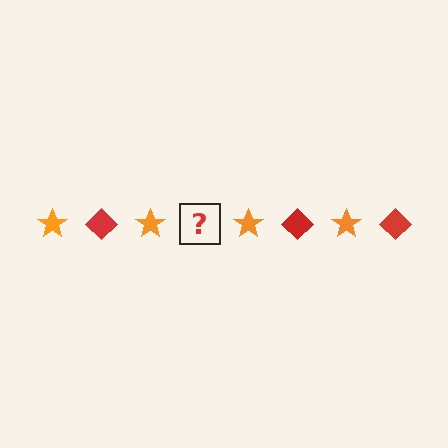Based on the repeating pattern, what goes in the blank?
The blank should be a red diamond.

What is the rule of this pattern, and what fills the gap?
The rule is that the pattern alternates between orange star and red diamond. The gap should be filled with a red diamond.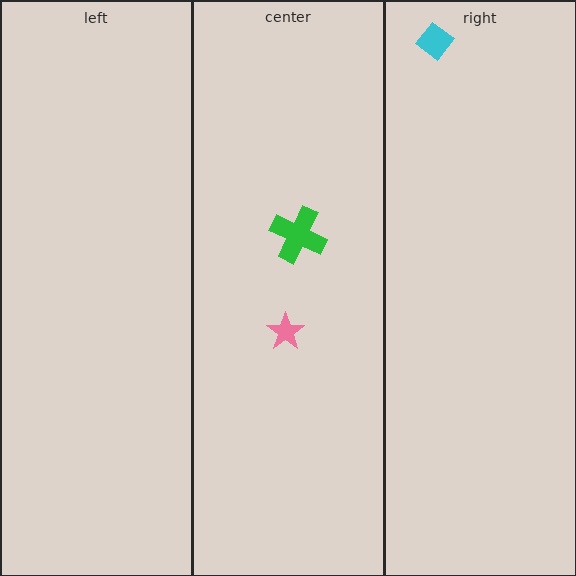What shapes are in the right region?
The cyan diamond.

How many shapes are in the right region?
1.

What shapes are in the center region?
The pink star, the green cross.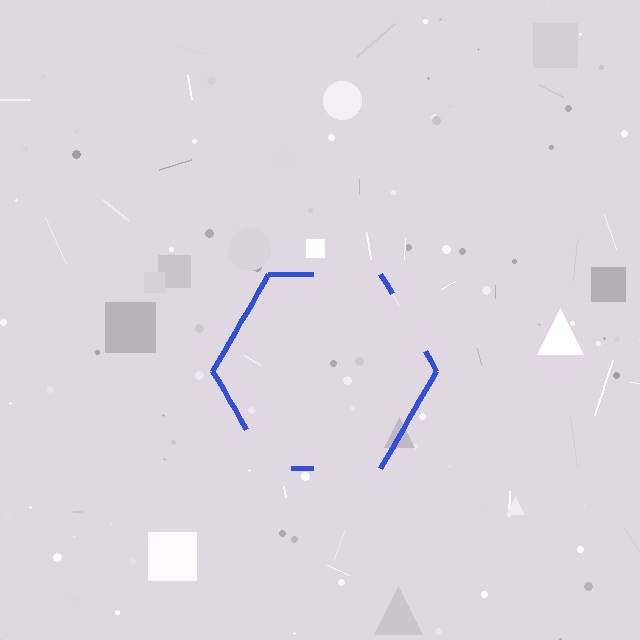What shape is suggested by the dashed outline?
The dashed outline suggests a hexagon.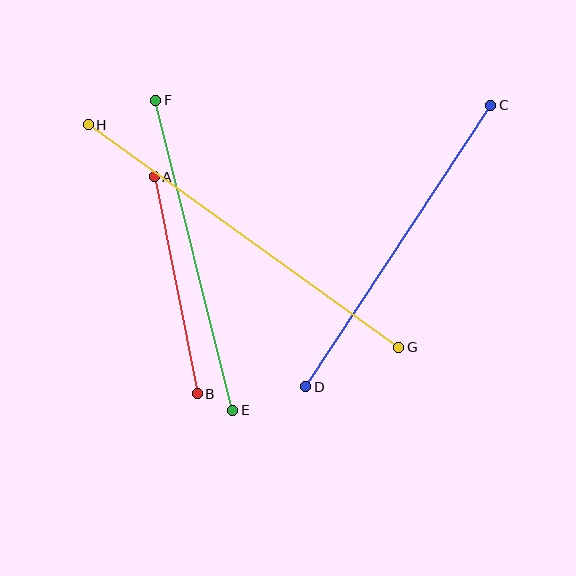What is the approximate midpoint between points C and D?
The midpoint is at approximately (398, 246) pixels.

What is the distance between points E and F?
The distance is approximately 319 pixels.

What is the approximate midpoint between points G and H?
The midpoint is at approximately (244, 236) pixels.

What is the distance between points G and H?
The distance is approximately 382 pixels.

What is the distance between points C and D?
The distance is approximately 337 pixels.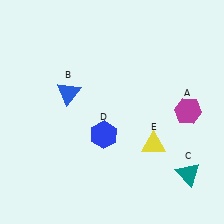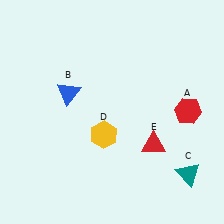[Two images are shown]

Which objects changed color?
A changed from magenta to red. D changed from blue to yellow. E changed from yellow to red.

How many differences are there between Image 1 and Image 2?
There are 3 differences between the two images.